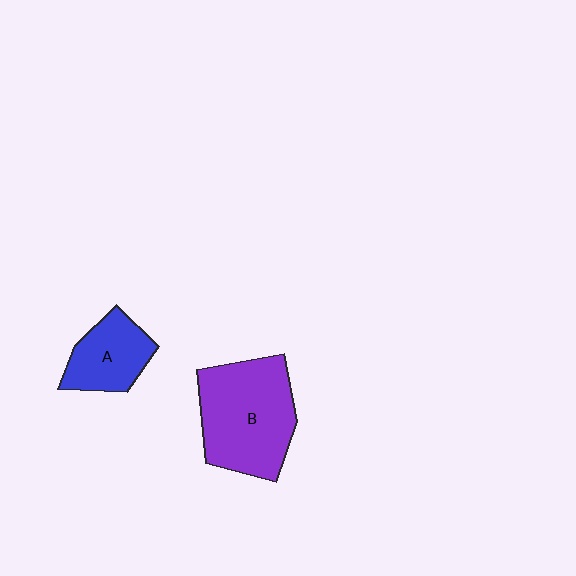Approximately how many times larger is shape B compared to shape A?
Approximately 1.9 times.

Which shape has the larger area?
Shape B (purple).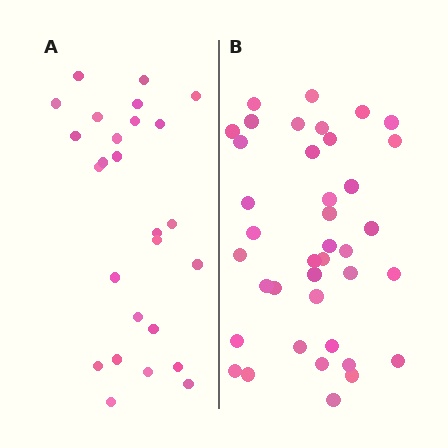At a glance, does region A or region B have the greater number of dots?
Region B (the right region) has more dots.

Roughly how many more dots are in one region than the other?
Region B has approximately 15 more dots than region A.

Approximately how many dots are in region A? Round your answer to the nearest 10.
About 30 dots. (The exact count is 26, which rounds to 30.)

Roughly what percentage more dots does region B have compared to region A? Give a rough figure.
About 50% more.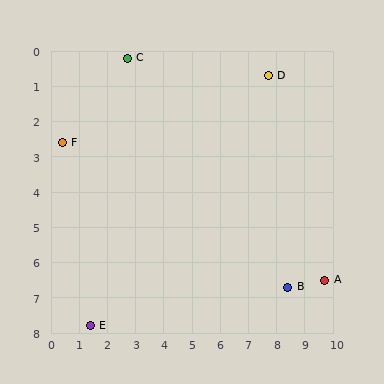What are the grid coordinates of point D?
Point D is at approximately (7.7, 0.7).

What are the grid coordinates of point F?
Point F is at approximately (0.4, 2.6).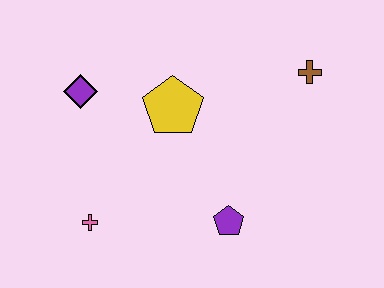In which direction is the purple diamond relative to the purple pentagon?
The purple diamond is to the left of the purple pentagon.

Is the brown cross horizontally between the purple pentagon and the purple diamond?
No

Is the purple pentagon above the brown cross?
No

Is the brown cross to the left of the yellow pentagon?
No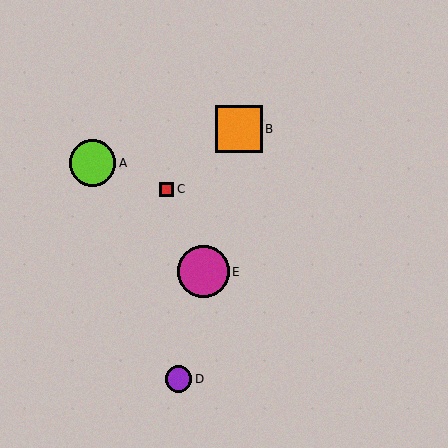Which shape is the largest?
The magenta circle (labeled E) is the largest.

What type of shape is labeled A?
Shape A is a lime circle.